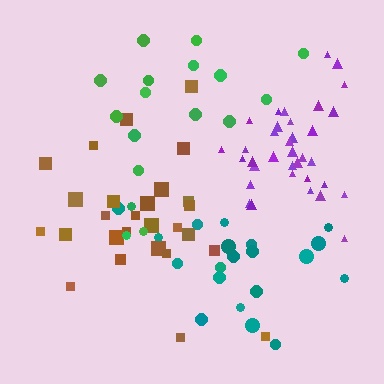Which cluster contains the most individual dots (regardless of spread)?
Purple (35).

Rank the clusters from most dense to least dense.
purple, brown, teal, green.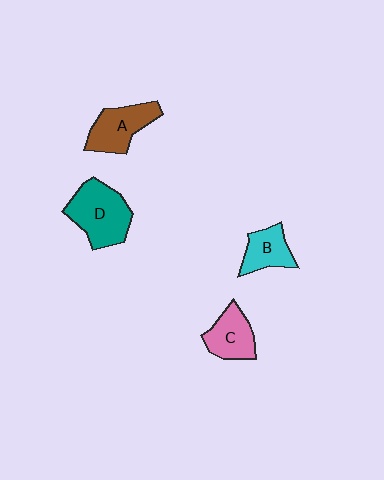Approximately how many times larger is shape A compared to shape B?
Approximately 1.4 times.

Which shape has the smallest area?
Shape B (cyan).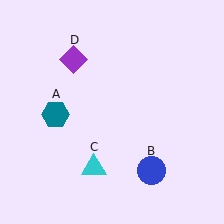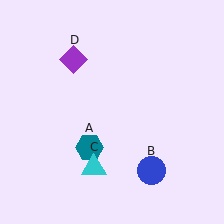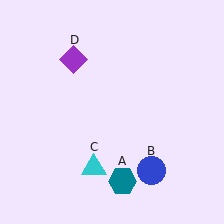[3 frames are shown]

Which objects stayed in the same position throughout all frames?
Blue circle (object B) and cyan triangle (object C) and purple diamond (object D) remained stationary.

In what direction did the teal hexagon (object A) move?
The teal hexagon (object A) moved down and to the right.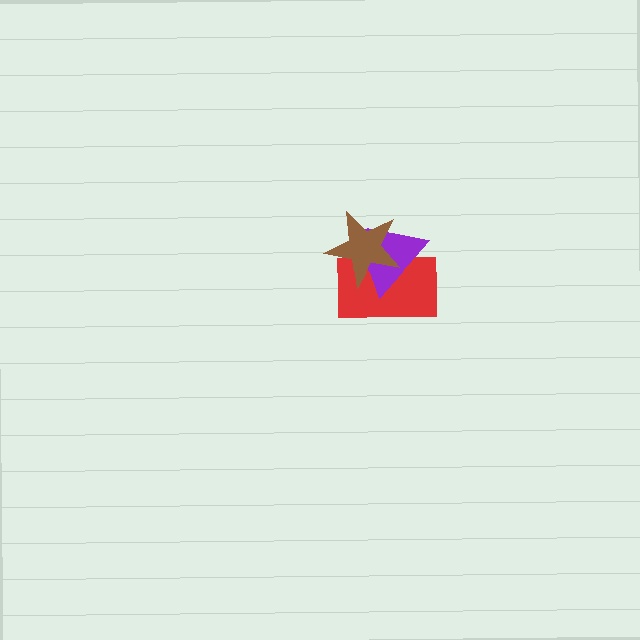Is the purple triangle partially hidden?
Yes, it is partially covered by another shape.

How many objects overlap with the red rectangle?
2 objects overlap with the red rectangle.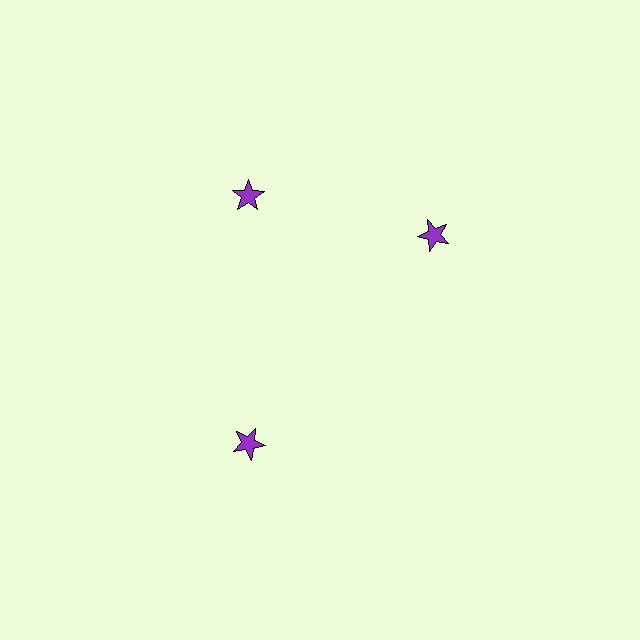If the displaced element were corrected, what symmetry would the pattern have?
It would have 3-fold rotational symmetry — the pattern would map onto itself every 120 degrees.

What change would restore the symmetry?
The symmetry would be restored by rotating it back into even spacing with its neighbors so that all 3 stars sit at equal angles and equal distance from the center.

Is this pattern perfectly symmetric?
No. The 3 purple stars are arranged in a ring, but one element near the 3 o'clock position is rotated out of alignment along the ring, breaking the 3-fold rotational symmetry.